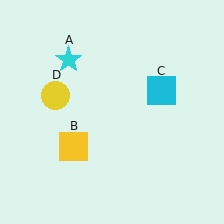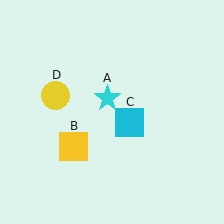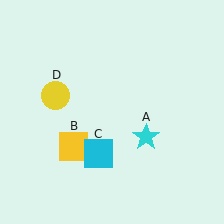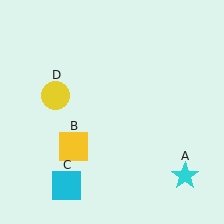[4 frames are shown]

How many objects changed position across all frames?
2 objects changed position: cyan star (object A), cyan square (object C).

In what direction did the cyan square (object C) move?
The cyan square (object C) moved down and to the left.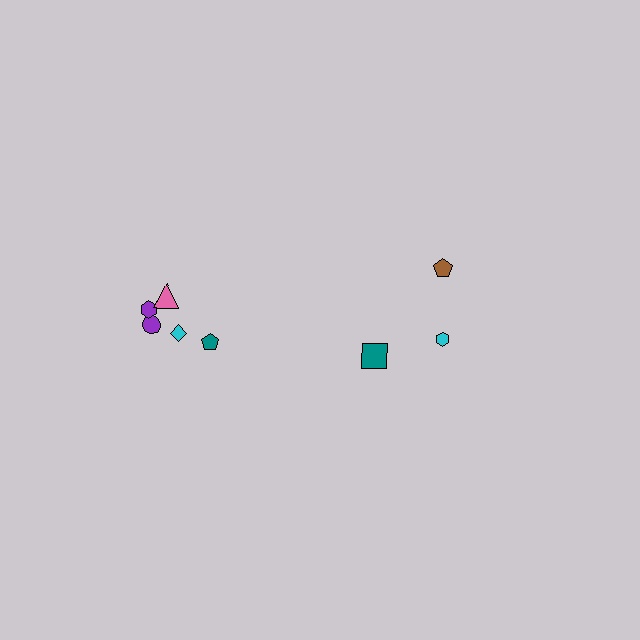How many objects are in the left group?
There are 5 objects.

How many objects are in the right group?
There are 3 objects.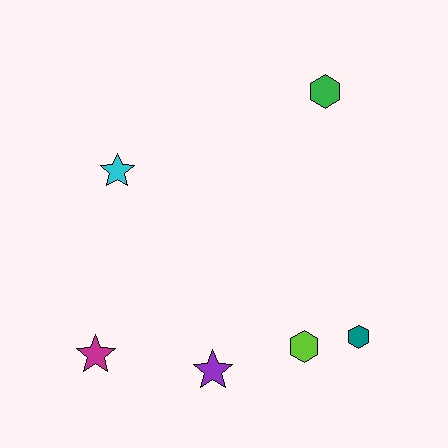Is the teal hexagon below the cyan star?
Yes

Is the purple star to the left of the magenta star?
No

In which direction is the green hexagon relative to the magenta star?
The green hexagon is above the magenta star.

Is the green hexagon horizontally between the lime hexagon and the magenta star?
No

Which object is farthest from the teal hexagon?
The cyan star is farthest from the teal hexagon.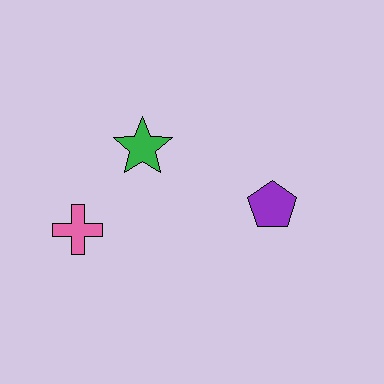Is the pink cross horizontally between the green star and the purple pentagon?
No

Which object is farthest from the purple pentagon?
The pink cross is farthest from the purple pentagon.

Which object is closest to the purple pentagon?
The green star is closest to the purple pentagon.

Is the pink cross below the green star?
Yes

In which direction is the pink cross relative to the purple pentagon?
The pink cross is to the left of the purple pentagon.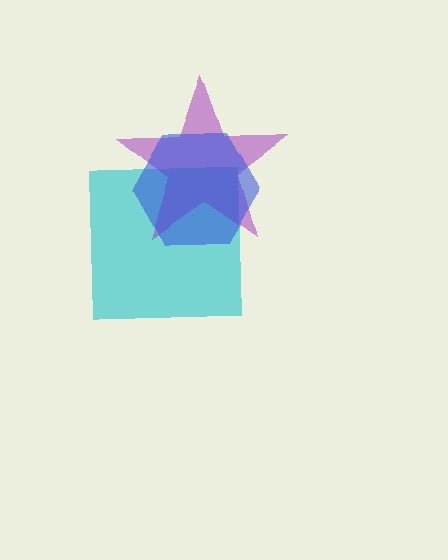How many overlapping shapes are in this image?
There are 3 overlapping shapes in the image.